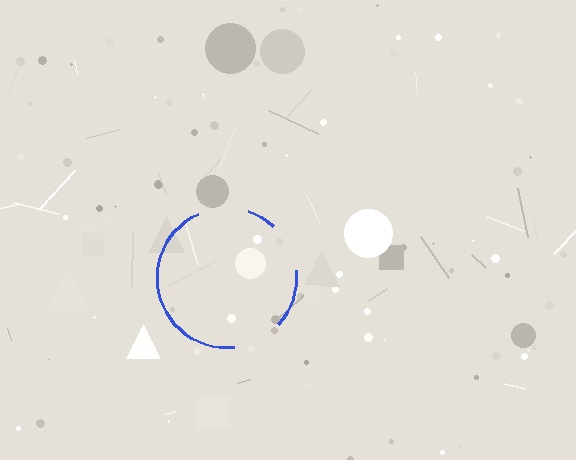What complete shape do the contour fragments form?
The contour fragments form a circle.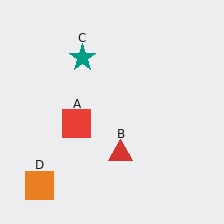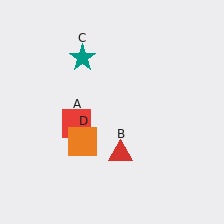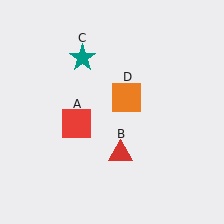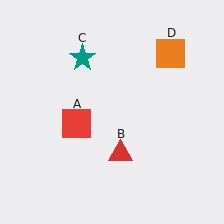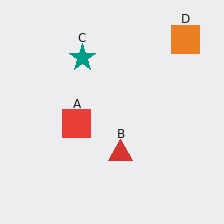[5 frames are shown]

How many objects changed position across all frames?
1 object changed position: orange square (object D).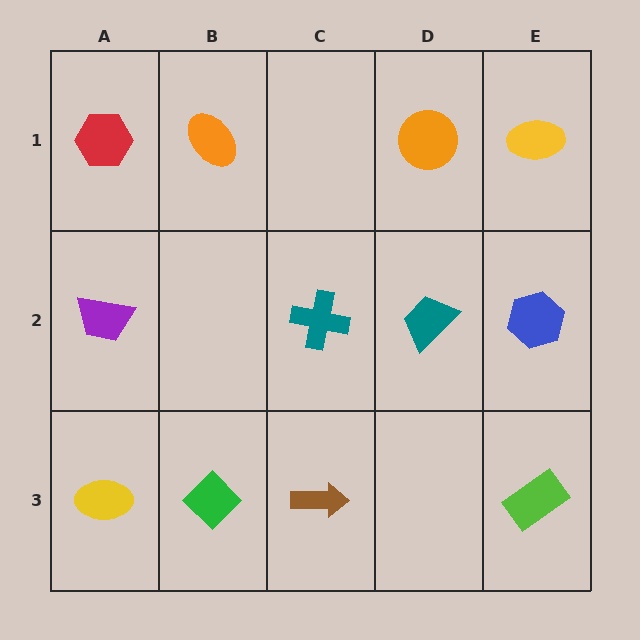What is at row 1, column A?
A red hexagon.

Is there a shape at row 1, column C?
No, that cell is empty.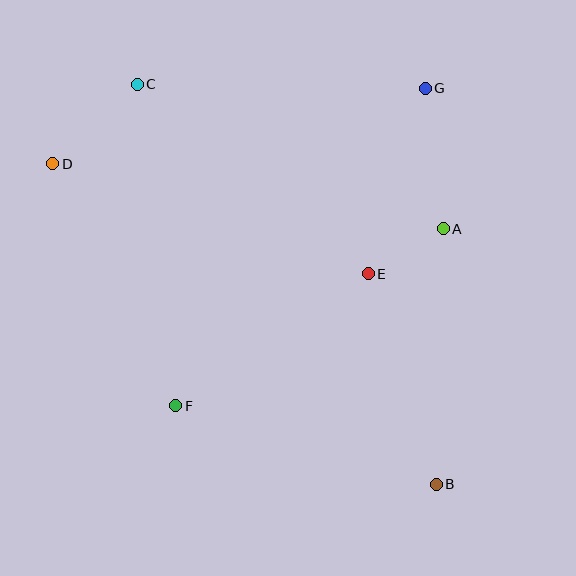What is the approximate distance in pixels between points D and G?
The distance between D and G is approximately 381 pixels.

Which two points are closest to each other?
Points A and E are closest to each other.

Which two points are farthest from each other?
Points B and D are farthest from each other.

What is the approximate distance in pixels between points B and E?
The distance between B and E is approximately 221 pixels.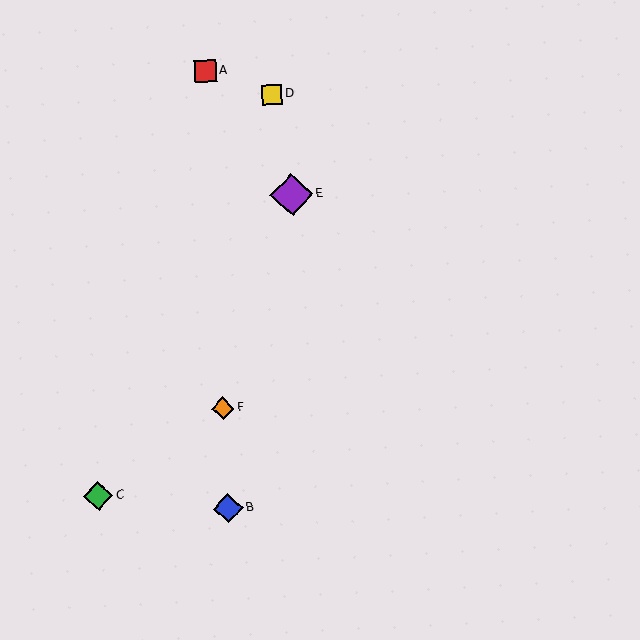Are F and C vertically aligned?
No, F is at x≈223 and C is at x≈98.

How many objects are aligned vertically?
3 objects (A, B, F) are aligned vertically.